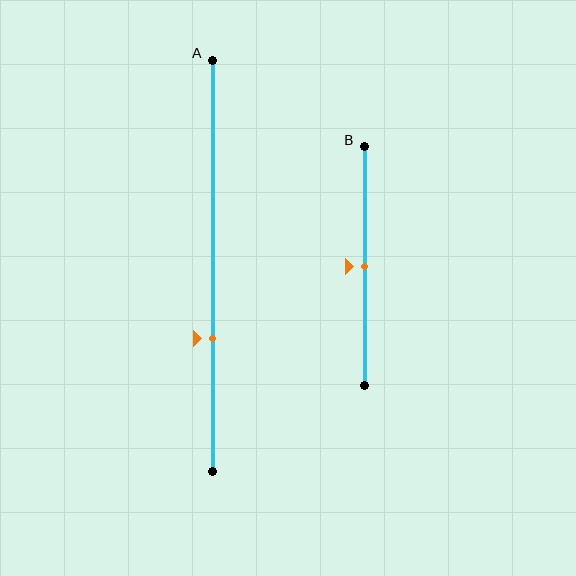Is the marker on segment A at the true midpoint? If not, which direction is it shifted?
No, the marker on segment A is shifted downward by about 18% of the segment length.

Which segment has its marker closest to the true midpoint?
Segment B has its marker closest to the true midpoint.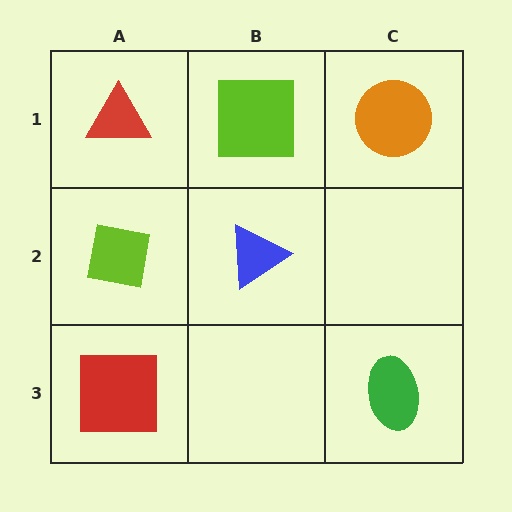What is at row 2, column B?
A blue triangle.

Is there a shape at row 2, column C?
No, that cell is empty.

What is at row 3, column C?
A green ellipse.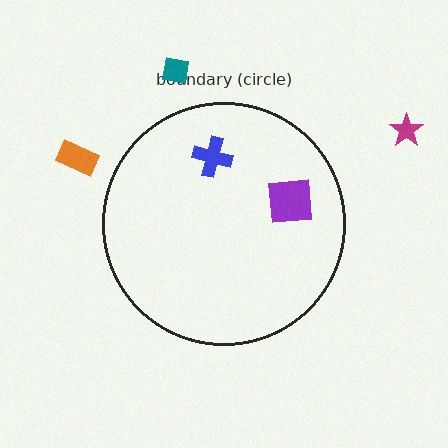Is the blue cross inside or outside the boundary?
Inside.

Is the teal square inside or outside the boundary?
Outside.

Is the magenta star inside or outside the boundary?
Outside.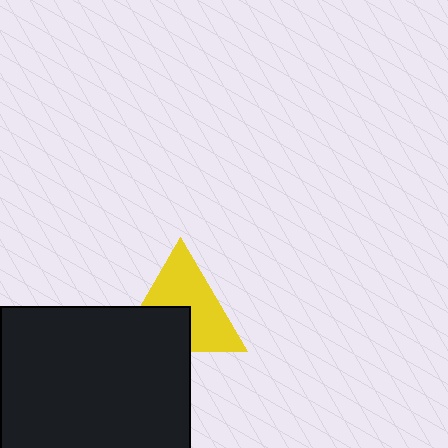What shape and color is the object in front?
The object in front is a black square.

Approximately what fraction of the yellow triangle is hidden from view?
Roughly 38% of the yellow triangle is hidden behind the black square.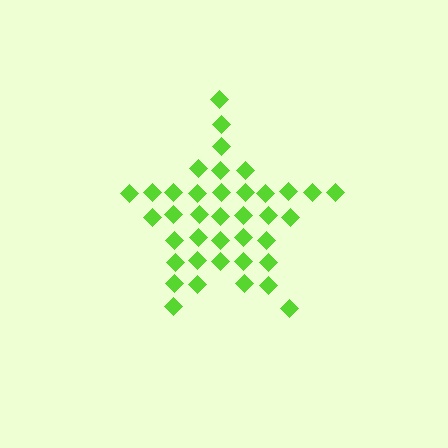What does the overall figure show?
The overall figure shows a star.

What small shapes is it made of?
It is made of small diamonds.